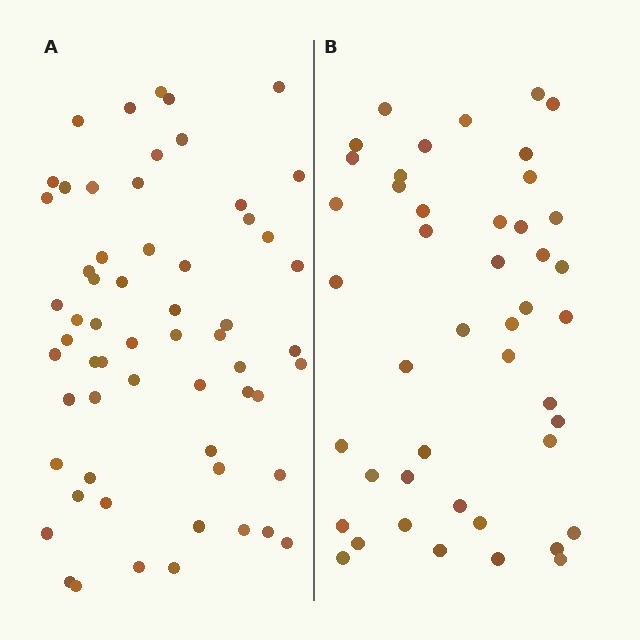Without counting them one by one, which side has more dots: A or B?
Region A (the left region) has more dots.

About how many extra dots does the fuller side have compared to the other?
Region A has approximately 15 more dots than region B.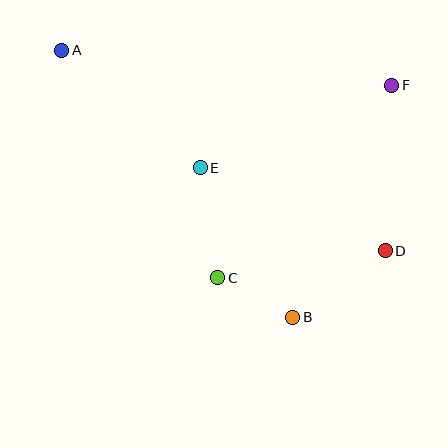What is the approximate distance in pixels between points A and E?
The distance between A and E is approximately 182 pixels.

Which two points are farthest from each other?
Points A and D are farthest from each other.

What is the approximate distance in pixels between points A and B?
The distance between A and B is approximately 353 pixels.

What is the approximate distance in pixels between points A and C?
The distance between A and C is approximately 276 pixels.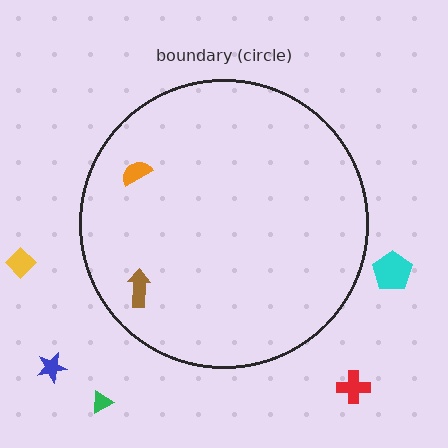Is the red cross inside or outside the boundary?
Outside.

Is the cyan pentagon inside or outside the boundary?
Outside.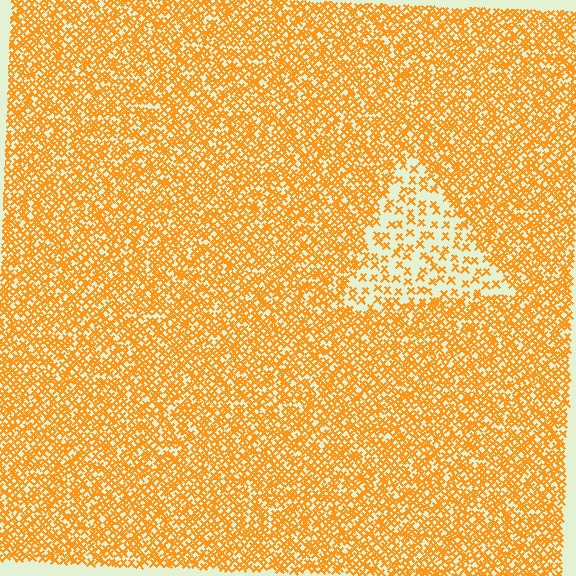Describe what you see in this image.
The image contains small orange elements arranged at two different densities. A triangle-shaped region is visible where the elements are less densely packed than the surrounding area.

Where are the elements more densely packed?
The elements are more densely packed outside the triangle boundary.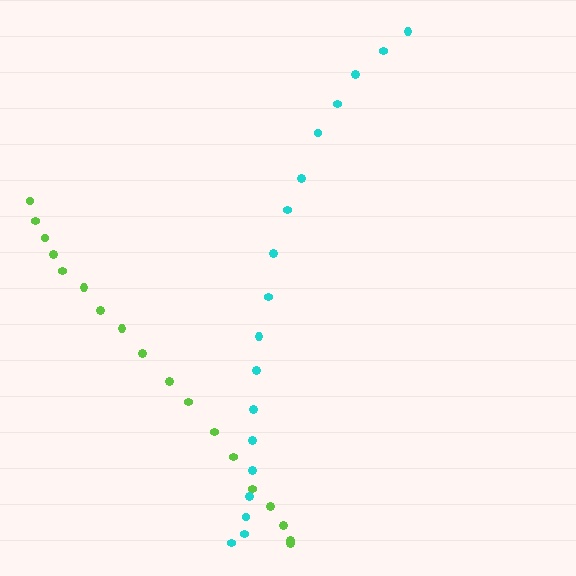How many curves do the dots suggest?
There are 2 distinct paths.